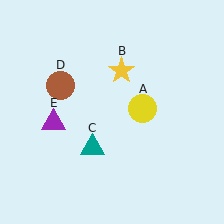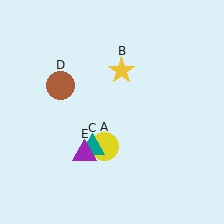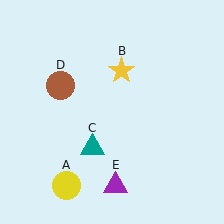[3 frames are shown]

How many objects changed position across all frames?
2 objects changed position: yellow circle (object A), purple triangle (object E).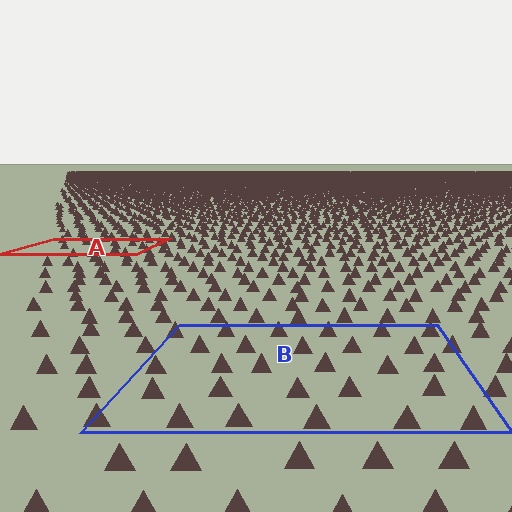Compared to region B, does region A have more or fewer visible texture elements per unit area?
Region A has more texture elements per unit area — they are packed more densely because it is farther away.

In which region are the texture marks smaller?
The texture marks are smaller in region A, because it is farther away.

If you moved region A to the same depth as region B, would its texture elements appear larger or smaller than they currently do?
They would appear larger. At a closer depth, the same texture elements are projected at a bigger on-screen size.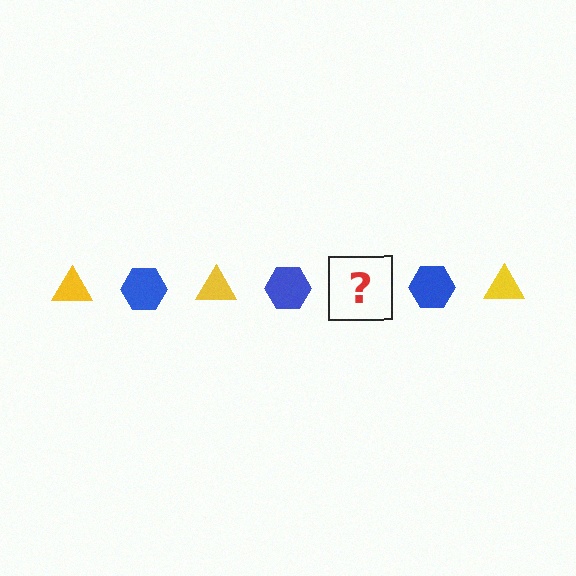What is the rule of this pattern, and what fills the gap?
The rule is that the pattern alternates between yellow triangle and blue hexagon. The gap should be filled with a yellow triangle.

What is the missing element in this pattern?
The missing element is a yellow triangle.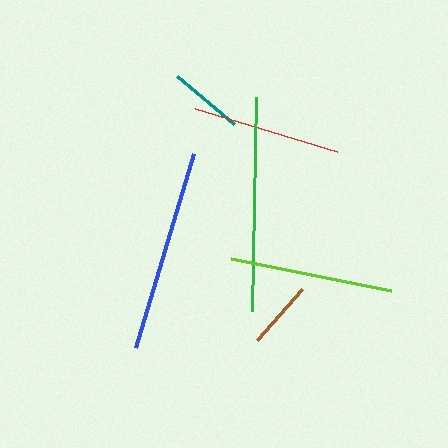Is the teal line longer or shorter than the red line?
The red line is longer than the teal line.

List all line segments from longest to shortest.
From longest to shortest: green, blue, lime, red, teal, brown.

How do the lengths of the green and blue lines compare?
The green and blue lines are approximately the same length.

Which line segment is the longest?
The green line is the longest at approximately 213 pixels.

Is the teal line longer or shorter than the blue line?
The blue line is longer than the teal line.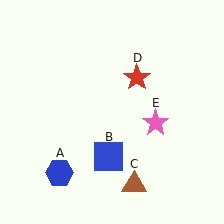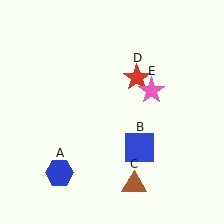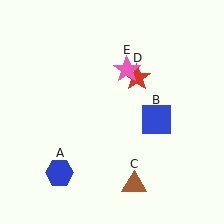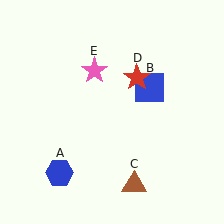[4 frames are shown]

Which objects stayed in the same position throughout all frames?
Blue hexagon (object A) and brown triangle (object C) and red star (object D) remained stationary.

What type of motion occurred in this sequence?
The blue square (object B), pink star (object E) rotated counterclockwise around the center of the scene.